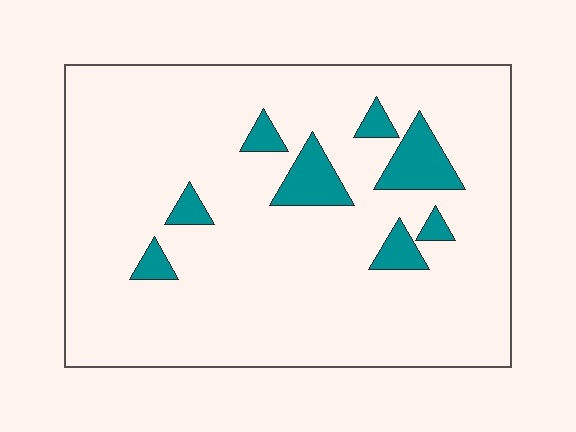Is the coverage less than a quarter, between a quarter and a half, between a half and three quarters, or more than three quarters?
Less than a quarter.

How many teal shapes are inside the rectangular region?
8.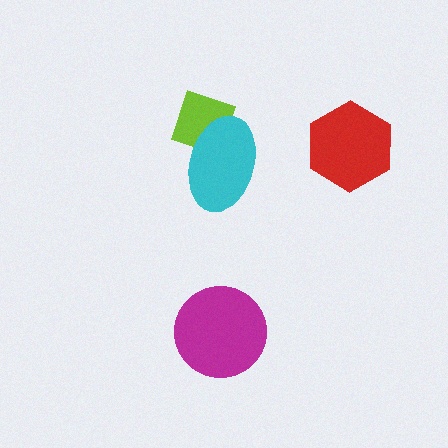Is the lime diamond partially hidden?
Yes, it is partially covered by another shape.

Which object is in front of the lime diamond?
The cyan ellipse is in front of the lime diamond.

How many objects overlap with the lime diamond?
1 object overlaps with the lime diamond.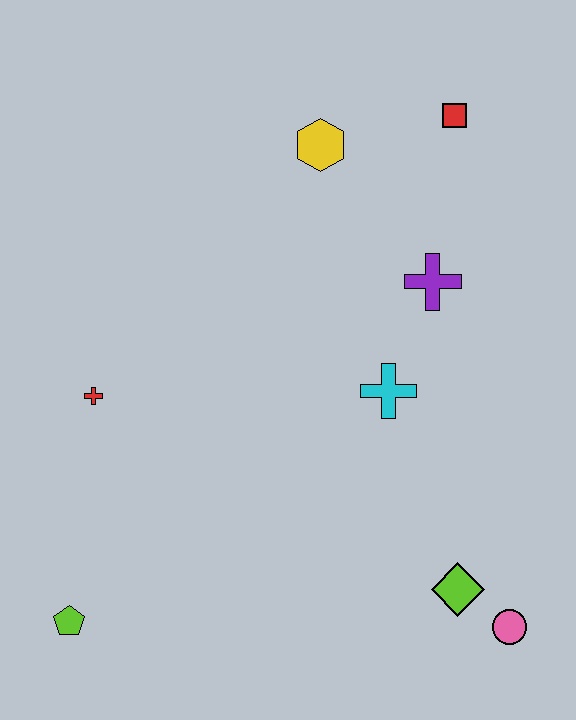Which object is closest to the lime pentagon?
The red cross is closest to the lime pentagon.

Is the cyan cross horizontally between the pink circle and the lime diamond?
No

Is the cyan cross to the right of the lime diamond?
No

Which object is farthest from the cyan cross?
The lime pentagon is farthest from the cyan cross.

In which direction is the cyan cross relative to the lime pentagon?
The cyan cross is to the right of the lime pentagon.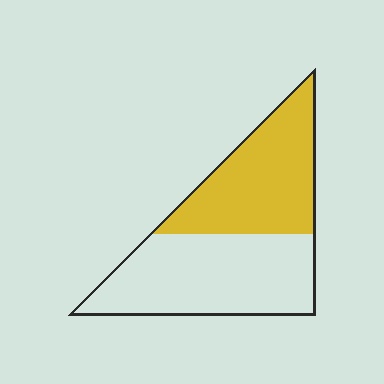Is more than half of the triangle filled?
No.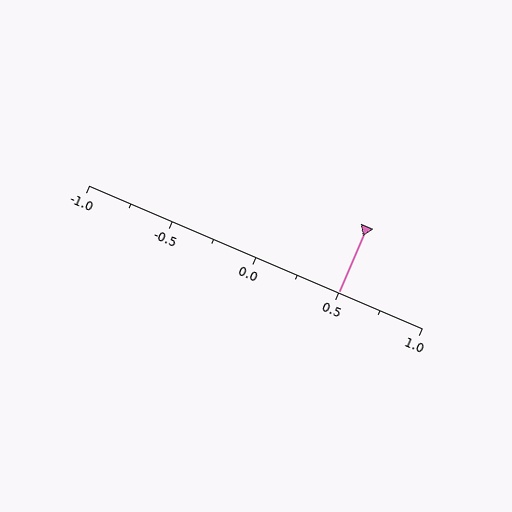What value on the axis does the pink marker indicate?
The marker indicates approximately 0.5.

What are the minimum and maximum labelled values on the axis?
The axis runs from -1.0 to 1.0.